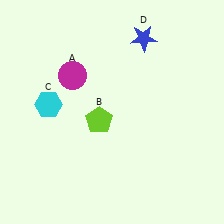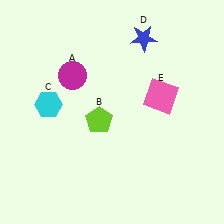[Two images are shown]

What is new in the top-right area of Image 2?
A pink square (E) was added in the top-right area of Image 2.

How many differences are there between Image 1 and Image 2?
There is 1 difference between the two images.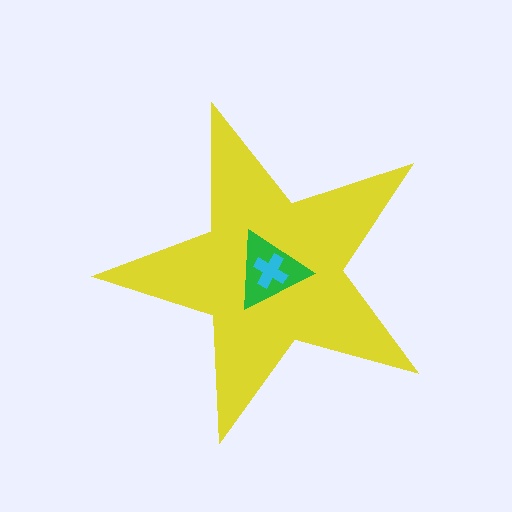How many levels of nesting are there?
3.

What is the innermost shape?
The cyan cross.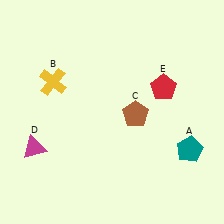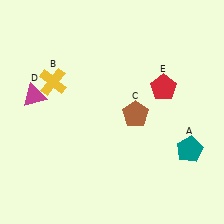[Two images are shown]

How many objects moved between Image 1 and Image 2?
1 object moved between the two images.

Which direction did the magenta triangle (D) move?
The magenta triangle (D) moved up.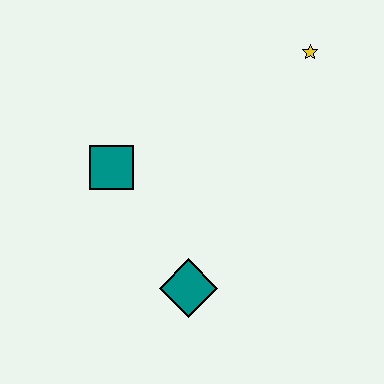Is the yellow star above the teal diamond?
Yes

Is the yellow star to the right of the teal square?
Yes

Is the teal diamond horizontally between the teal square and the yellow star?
Yes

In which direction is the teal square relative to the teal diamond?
The teal square is above the teal diamond.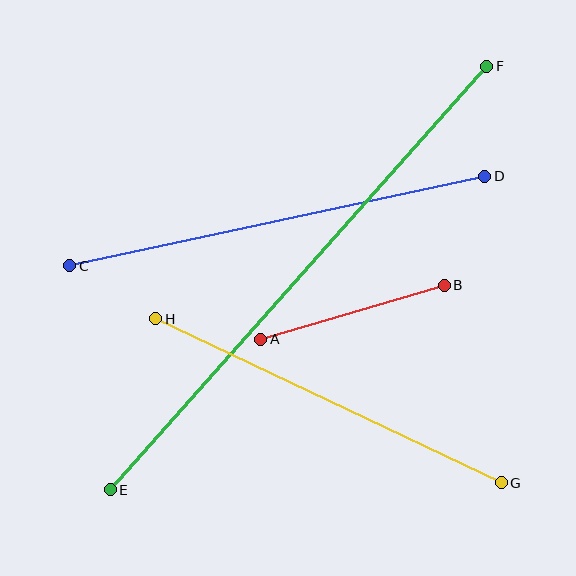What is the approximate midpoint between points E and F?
The midpoint is at approximately (298, 278) pixels.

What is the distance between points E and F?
The distance is approximately 567 pixels.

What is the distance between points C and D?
The distance is approximately 425 pixels.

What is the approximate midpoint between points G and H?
The midpoint is at approximately (328, 401) pixels.